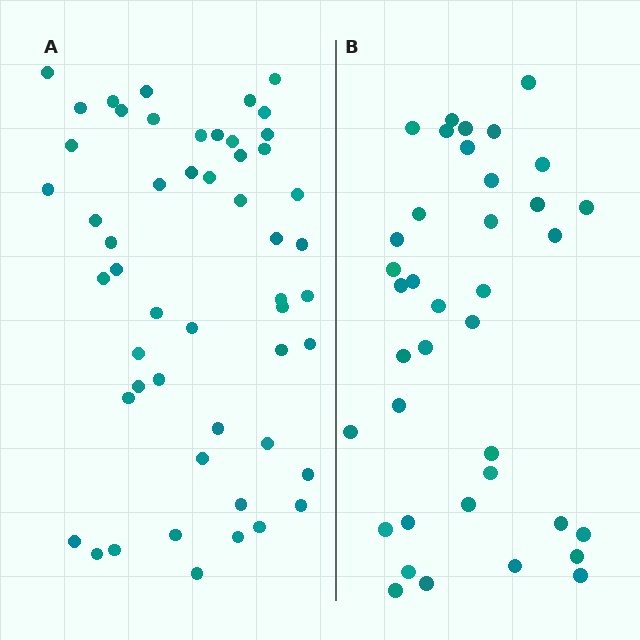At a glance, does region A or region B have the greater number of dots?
Region A (the left region) has more dots.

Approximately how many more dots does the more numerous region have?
Region A has approximately 15 more dots than region B.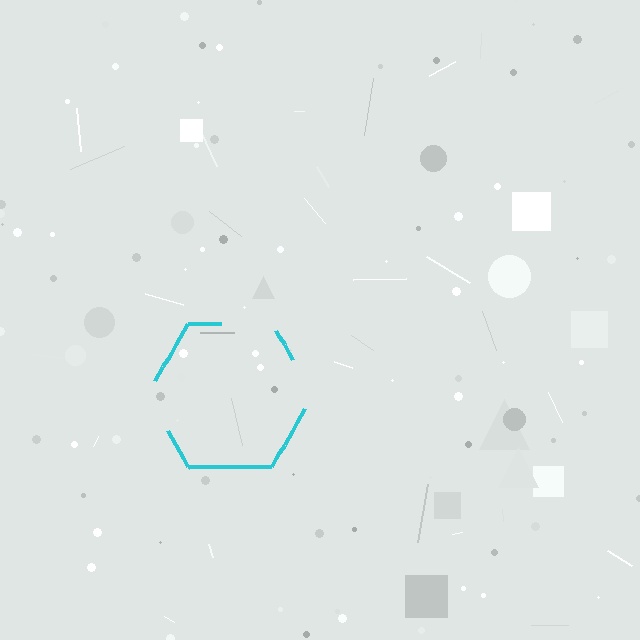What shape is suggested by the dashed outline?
The dashed outline suggests a hexagon.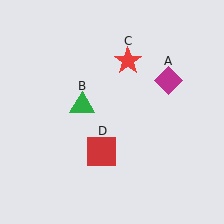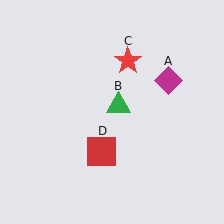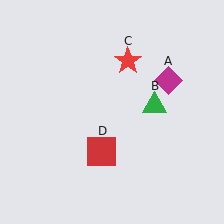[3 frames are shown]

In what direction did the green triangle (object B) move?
The green triangle (object B) moved right.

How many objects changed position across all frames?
1 object changed position: green triangle (object B).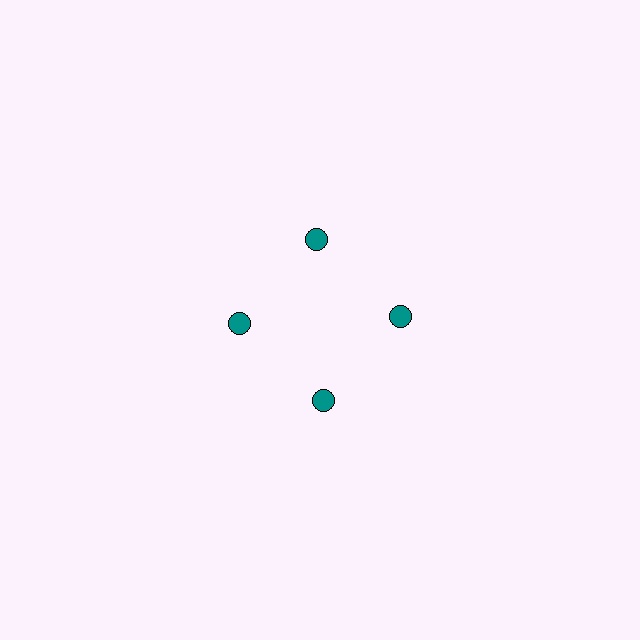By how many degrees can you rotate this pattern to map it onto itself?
The pattern maps onto itself every 90 degrees of rotation.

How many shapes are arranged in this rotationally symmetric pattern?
There are 4 shapes, arranged in 4 groups of 1.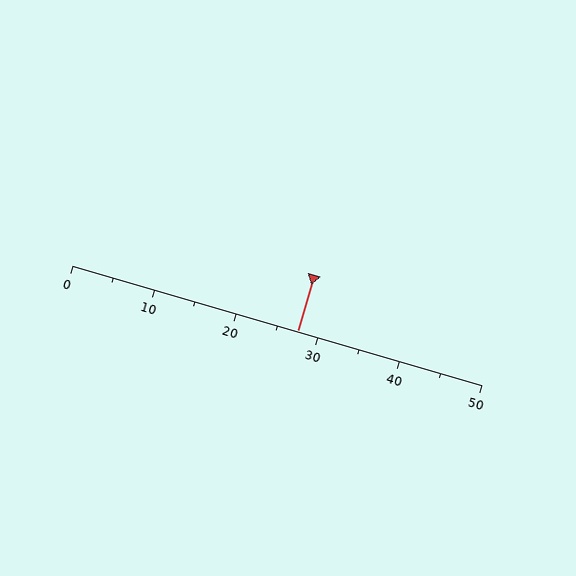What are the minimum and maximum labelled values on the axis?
The axis runs from 0 to 50.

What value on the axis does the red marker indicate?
The marker indicates approximately 27.5.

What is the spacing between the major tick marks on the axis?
The major ticks are spaced 10 apart.